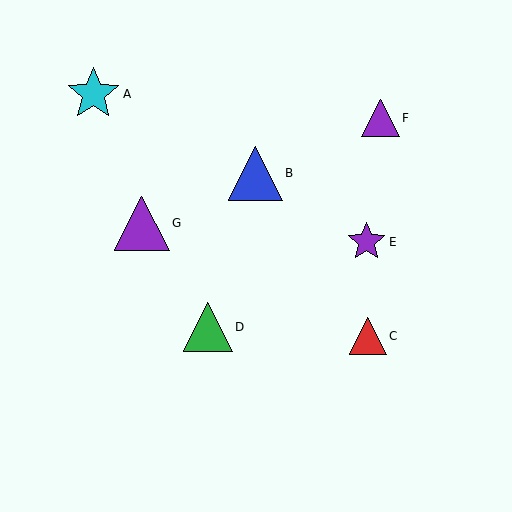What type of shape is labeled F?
Shape F is a purple triangle.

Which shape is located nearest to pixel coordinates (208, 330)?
The green triangle (labeled D) at (208, 327) is nearest to that location.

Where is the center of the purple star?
The center of the purple star is at (367, 242).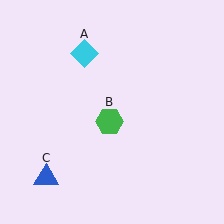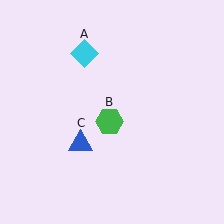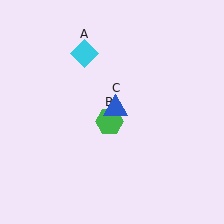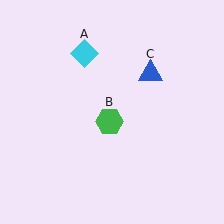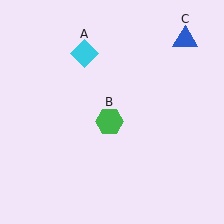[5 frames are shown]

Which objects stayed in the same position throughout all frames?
Cyan diamond (object A) and green hexagon (object B) remained stationary.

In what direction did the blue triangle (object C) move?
The blue triangle (object C) moved up and to the right.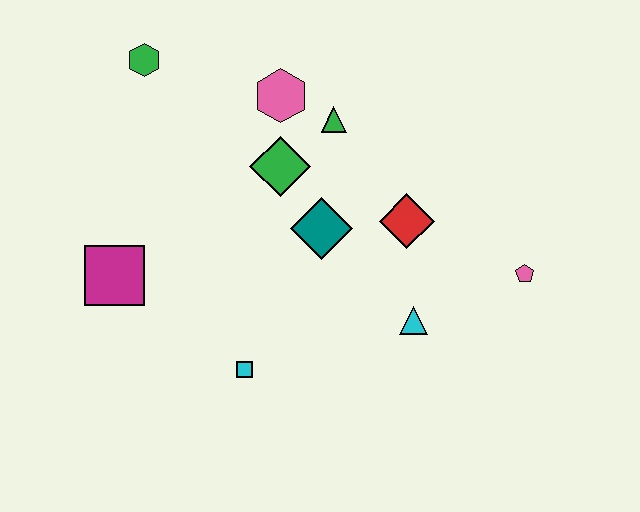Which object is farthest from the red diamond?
The green hexagon is farthest from the red diamond.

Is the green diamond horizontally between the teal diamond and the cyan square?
Yes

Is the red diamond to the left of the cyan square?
No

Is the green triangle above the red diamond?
Yes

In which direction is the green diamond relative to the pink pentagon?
The green diamond is to the left of the pink pentagon.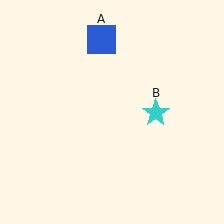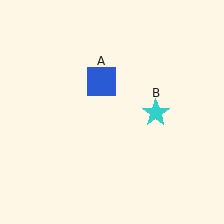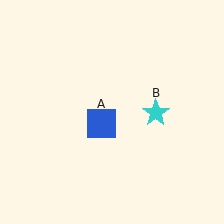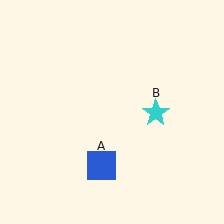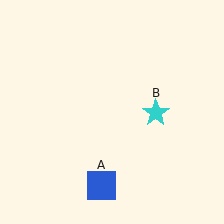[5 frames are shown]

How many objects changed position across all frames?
1 object changed position: blue square (object A).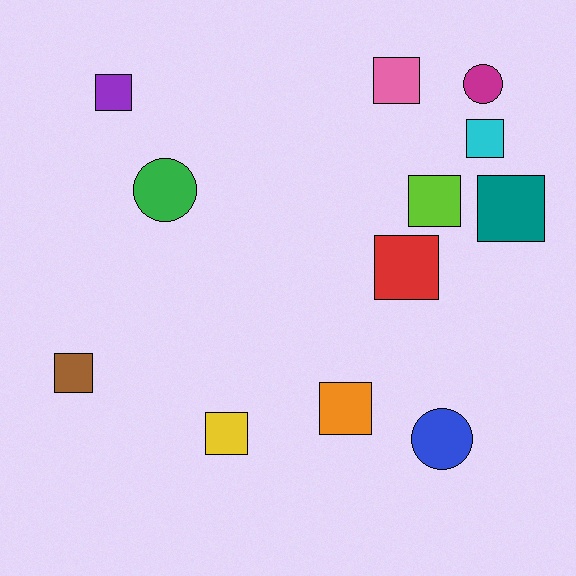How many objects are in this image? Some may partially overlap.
There are 12 objects.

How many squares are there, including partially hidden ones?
There are 9 squares.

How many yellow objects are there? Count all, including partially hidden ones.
There is 1 yellow object.